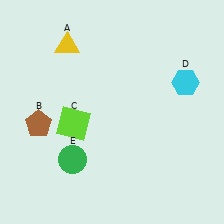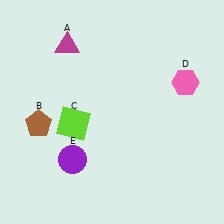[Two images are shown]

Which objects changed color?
A changed from yellow to magenta. D changed from cyan to pink. E changed from green to purple.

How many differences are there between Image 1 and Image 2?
There are 3 differences between the two images.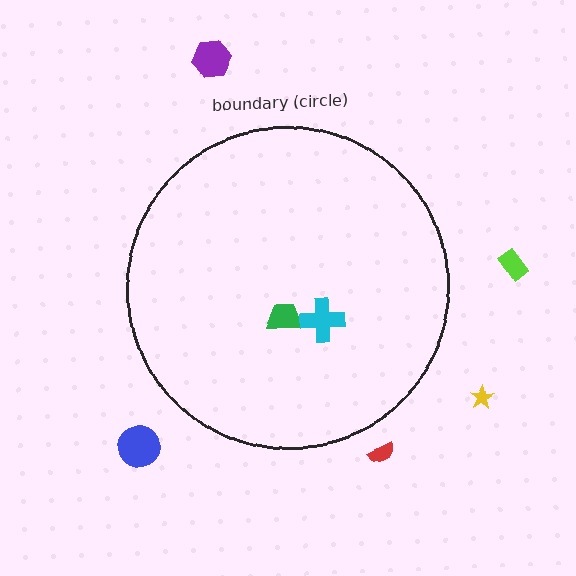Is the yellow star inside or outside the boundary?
Outside.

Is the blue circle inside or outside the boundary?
Outside.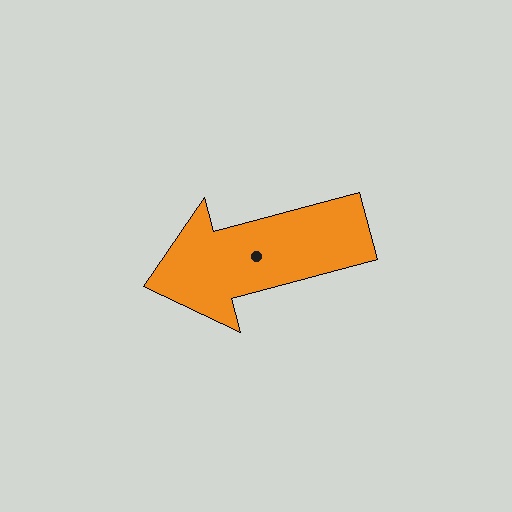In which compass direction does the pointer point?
West.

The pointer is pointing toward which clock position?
Roughly 8 o'clock.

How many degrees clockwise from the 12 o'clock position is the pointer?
Approximately 255 degrees.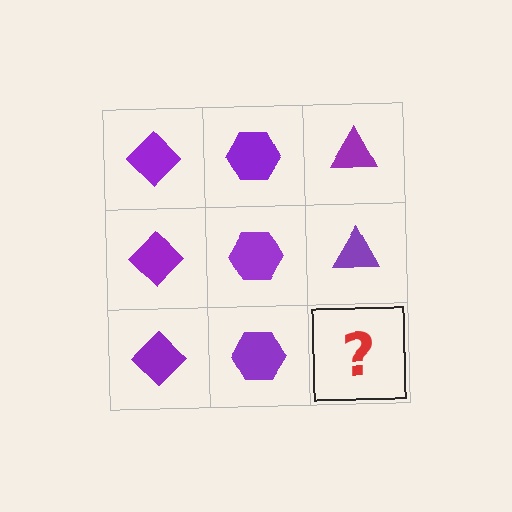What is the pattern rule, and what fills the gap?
The rule is that each column has a consistent shape. The gap should be filled with a purple triangle.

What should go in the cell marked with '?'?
The missing cell should contain a purple triangle.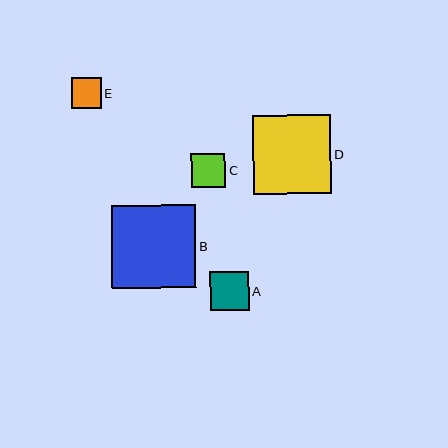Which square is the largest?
Square B is the largest with a size of approximately 84 pixels.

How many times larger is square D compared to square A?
Square D is approximately 2.0 times the size of square A.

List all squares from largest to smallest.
From largest to smallest: B, D, A, C, E.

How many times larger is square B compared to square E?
Square B is approximately 2.8 times the size of square E.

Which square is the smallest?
Square E is the smallest with a size of approximately 30 pixels.